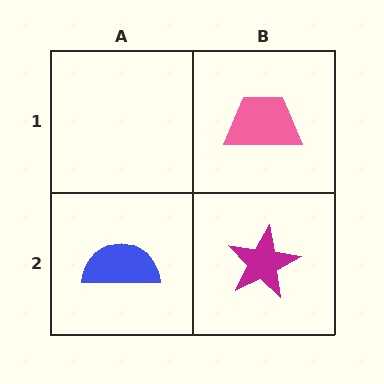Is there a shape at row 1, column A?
No, that cell is empty.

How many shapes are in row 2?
2 shapes.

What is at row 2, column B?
A magenta star.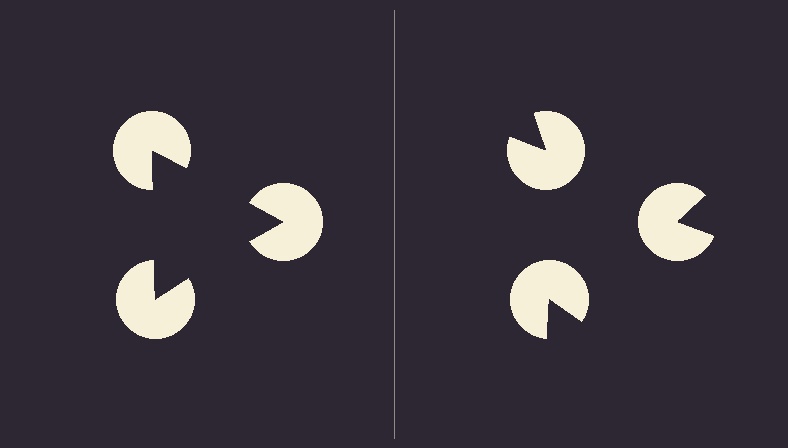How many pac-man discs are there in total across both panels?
6 — 3 on each side.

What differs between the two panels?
The pac-man discs are positioned identically on both sides; only the wedge orientations differ. On the left they align to a triangle; on the right they are misaligned.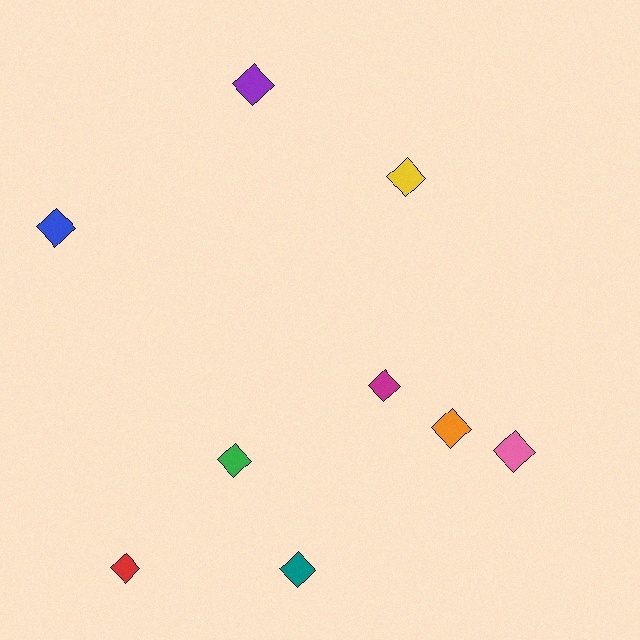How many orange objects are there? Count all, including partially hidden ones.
There is 1 orange object.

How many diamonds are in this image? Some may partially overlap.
There are 9 diamonds.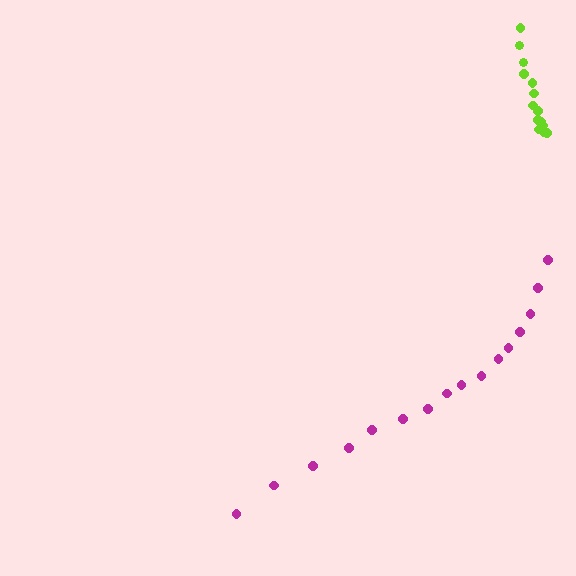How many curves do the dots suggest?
There are 2 distinct paths.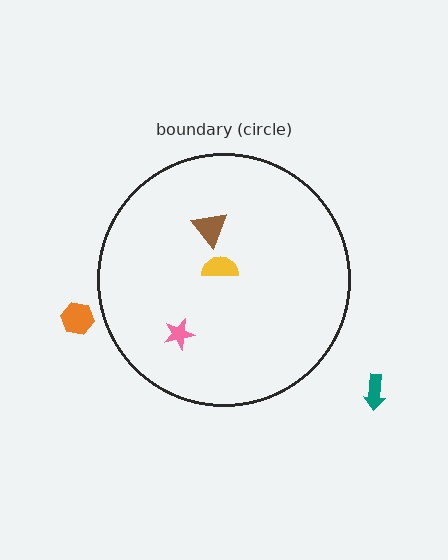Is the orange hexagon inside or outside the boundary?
Outside.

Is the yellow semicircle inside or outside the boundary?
Inside.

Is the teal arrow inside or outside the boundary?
Outside.